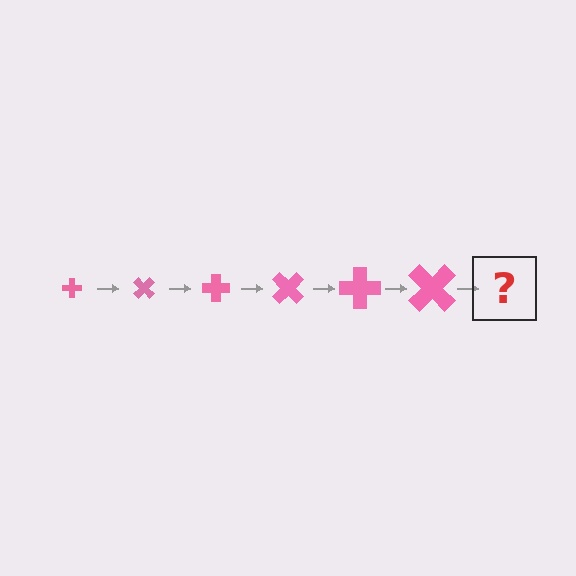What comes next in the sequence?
The next element should be a cross, larger than the previous one and rotated 270 degrees from the start.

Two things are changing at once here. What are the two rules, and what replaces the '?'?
The two rules are that the cross grows larger each step and it rotates 45 degrees each step. The '?' should be a cross, larger than the previous one and rotated 270 degrees from the start.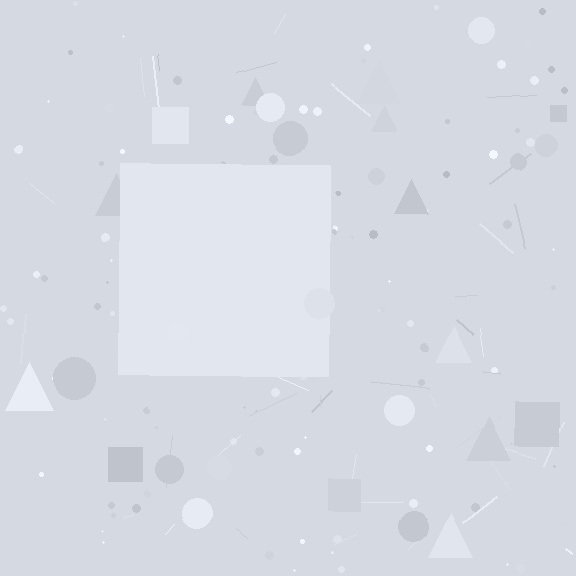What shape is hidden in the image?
A square is hidden in the image.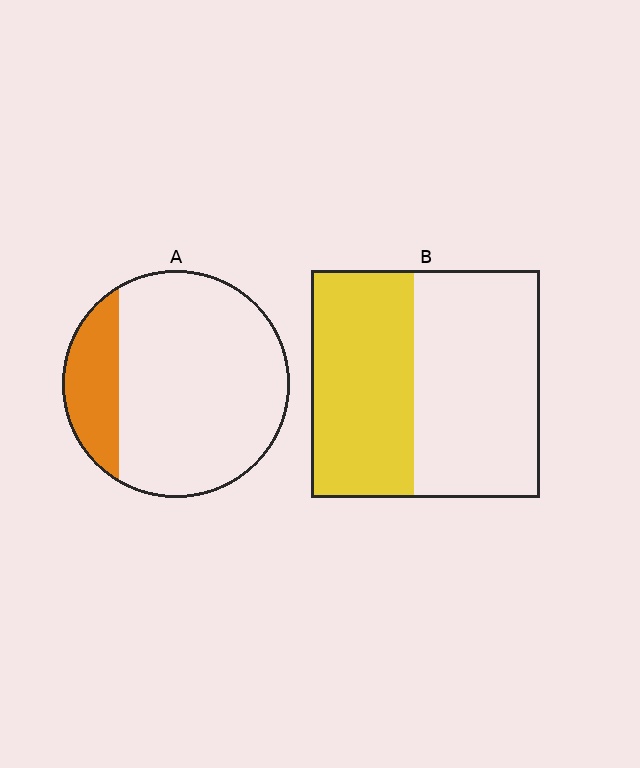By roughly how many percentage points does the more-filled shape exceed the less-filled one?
By roughly 25 percentage points (B over A).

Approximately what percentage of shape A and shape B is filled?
A is approximately 20% and B is approximately 45%.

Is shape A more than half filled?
No.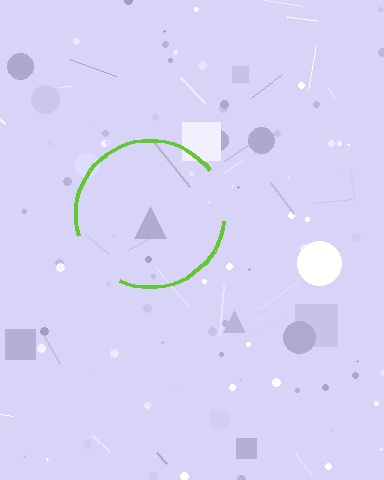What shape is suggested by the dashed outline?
The dashed outline suggests a circle.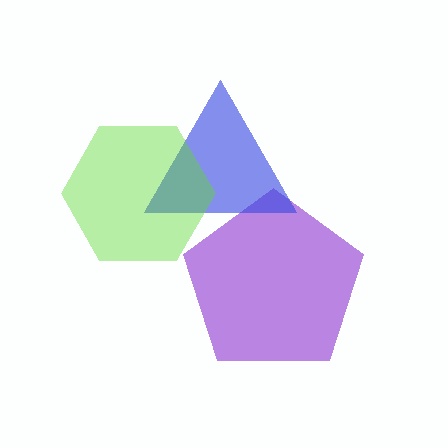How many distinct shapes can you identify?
There are 3 distinct shapes: a purple pentagon, a blue triangle, a lime hexagon.